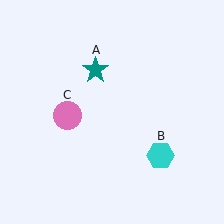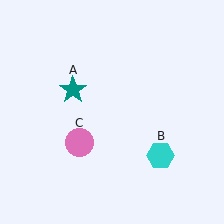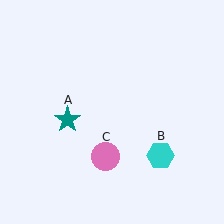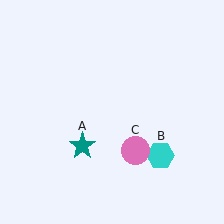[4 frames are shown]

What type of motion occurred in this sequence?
The teal star (object A), pink circle (object C) rotated counterclockwise around the center of the scene.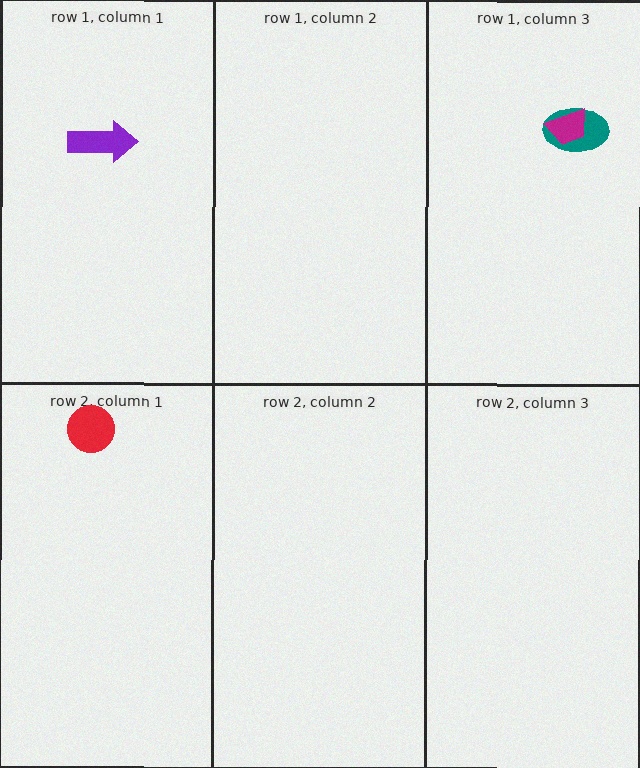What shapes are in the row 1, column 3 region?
The teal ellipse, the magenta trapezoid.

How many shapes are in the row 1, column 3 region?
2.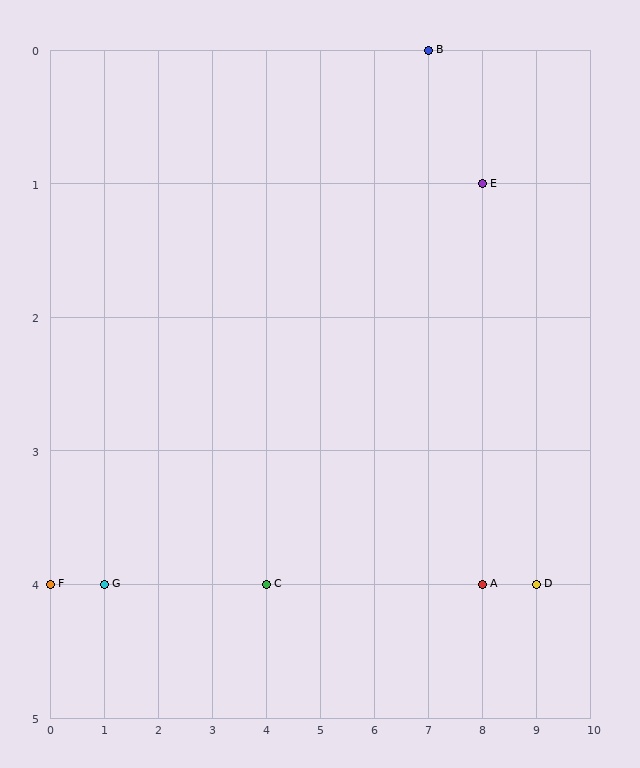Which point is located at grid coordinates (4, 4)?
Point C is at (4, 4).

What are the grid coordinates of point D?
Point D is at grid coordinates (9, 4).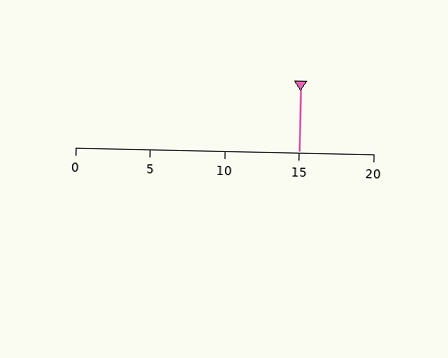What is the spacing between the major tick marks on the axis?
The major ticks are spaced 5 apart.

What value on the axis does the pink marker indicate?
The marker indicates approximately 15.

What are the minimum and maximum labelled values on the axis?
The axis runs from 0 to 20.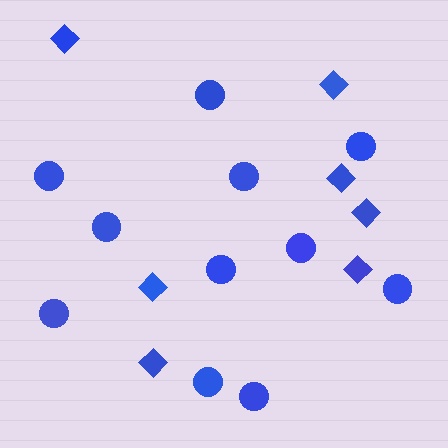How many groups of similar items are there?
There are 2 groups: one group of circles (11) and one group of diamonds (7).